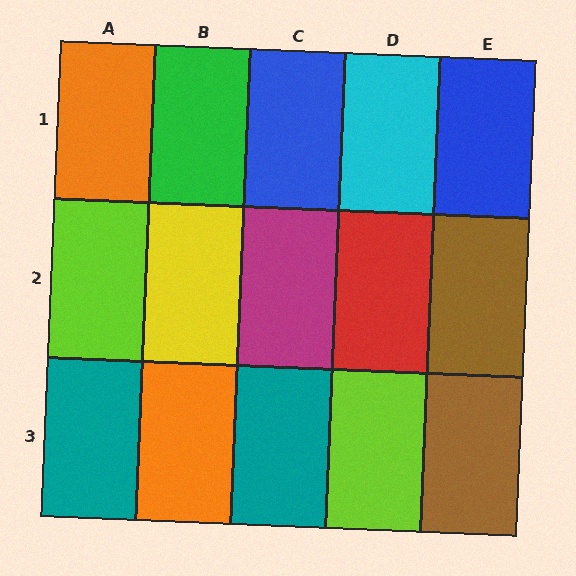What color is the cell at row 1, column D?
Cyan.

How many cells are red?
1 cell is red.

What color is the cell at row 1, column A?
Orange.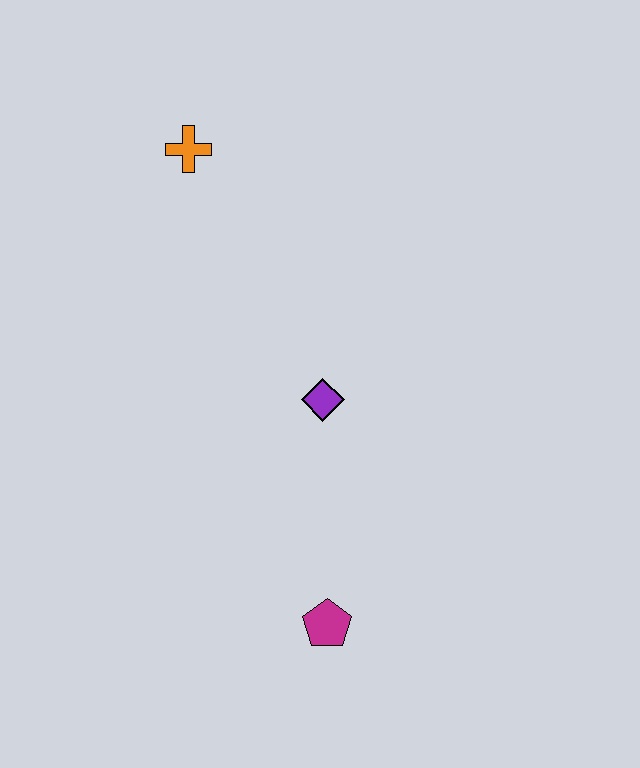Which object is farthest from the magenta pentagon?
The orange cross is farthest from the magenta pentagon.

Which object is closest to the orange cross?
The purple diamond is closest to the orange cross.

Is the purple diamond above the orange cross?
No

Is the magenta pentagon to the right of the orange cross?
Yes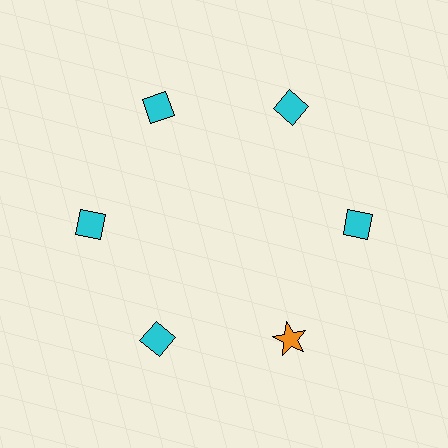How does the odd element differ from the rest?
It differs in both color (orange instead of cyan) and shape (star instead of diamond).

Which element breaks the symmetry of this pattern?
The orange star at roughly the 5 o'clock position breaks the symmetry. All other shapes are cyan diamonds.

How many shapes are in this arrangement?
There are 6 shapes arranged in a ring pattern.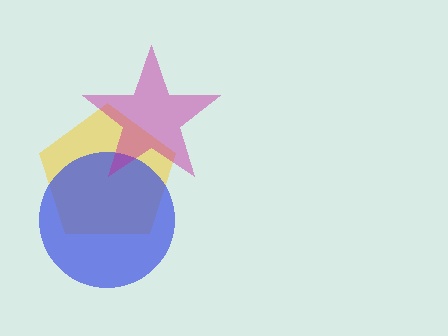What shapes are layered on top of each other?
The layered shapes are: a yellow pentagon, a blue circle, a magenta star.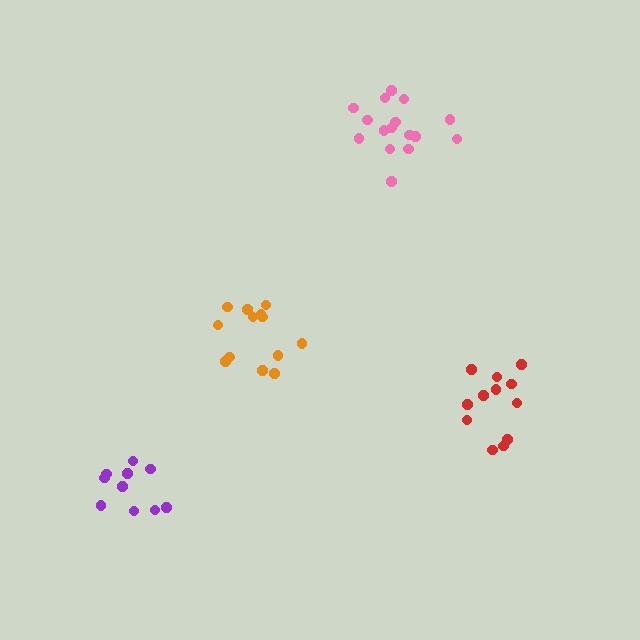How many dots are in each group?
Group 1: 16 dots, Group 2: 13 dots, Group 3: 10 dots, Group 4: 12 dots (51 total).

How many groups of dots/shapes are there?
There are 4 groups.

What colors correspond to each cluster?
The clusters are colored: pink, orange, purple, red.